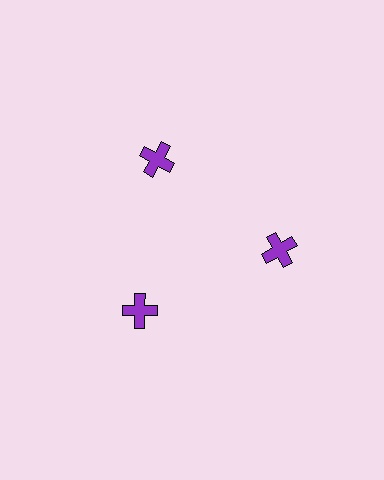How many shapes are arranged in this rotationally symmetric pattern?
There are 3 shapes, arranged in 3 groups of 1.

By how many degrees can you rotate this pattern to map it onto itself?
The pattern maps onto itself every 120 degrees of rotation.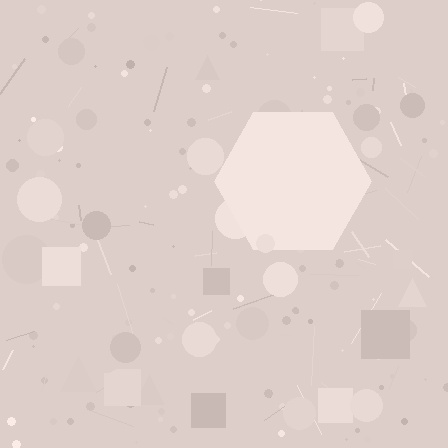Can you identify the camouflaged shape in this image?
The camouflaged shape is a hexagon.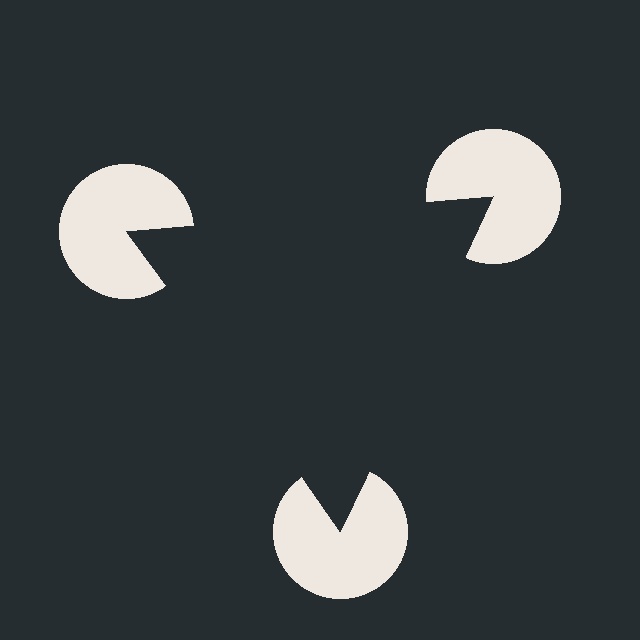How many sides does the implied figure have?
3 sides.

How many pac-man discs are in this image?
There are 3 — one at each vertex of the illusory triangle.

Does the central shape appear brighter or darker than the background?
It typically appears slightly darker than the background, even though no actual brightness change is drawn.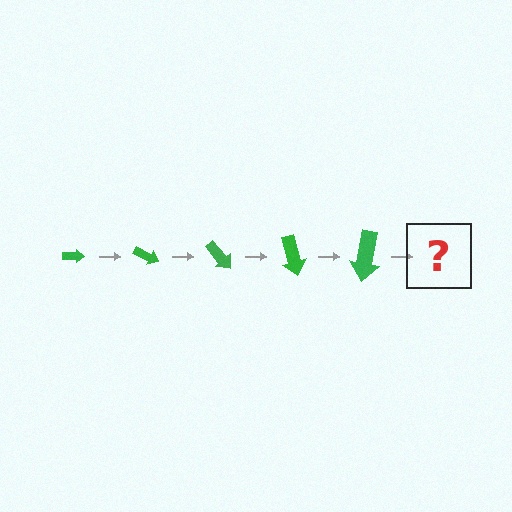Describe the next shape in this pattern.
It should be an arrow, larger than the previous one and rotated 125 degrees from the start.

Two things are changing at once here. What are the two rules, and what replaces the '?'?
The two rules are that the arrow grows larger each step and it rotates 25 degrees each step. The '?' should be an arrow, larger than the previous one and rotated 125 degrees from the start.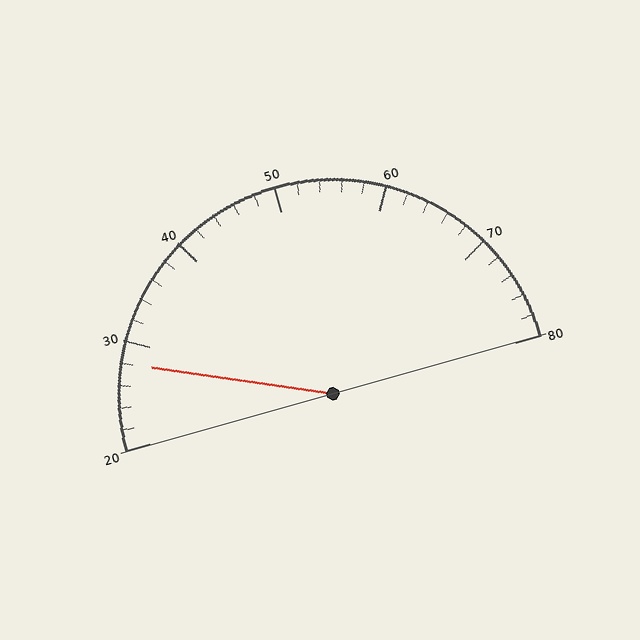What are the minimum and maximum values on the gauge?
The gauge ranges from 20 to 80.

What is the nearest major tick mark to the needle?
The nearest major tick mark is 30.